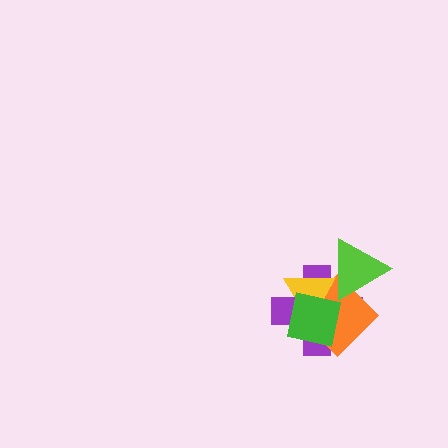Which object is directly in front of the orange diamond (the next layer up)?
The yellow triangle is directly in front of the orange diamond.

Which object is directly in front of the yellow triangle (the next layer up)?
The green square is directly in front of the yellow triangle.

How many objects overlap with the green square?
3 objects overlap with the green square.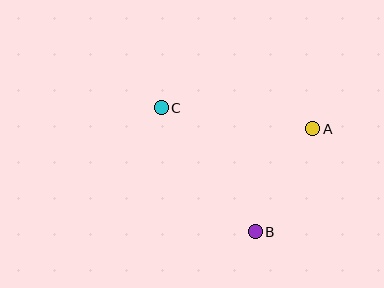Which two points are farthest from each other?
Points B and C are farthest from each other.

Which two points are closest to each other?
Points A and B are closest to each other.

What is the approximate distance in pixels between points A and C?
The distance between A and C is approximately 153 pixels.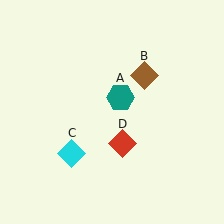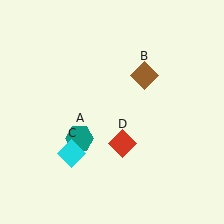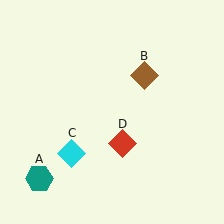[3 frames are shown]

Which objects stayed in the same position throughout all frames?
Brown diamond (object B) and cyan diamond (object C) and red diamond (object D) remained stationary.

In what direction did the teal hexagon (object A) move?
The teal hexagon (object A) moved down and to the left.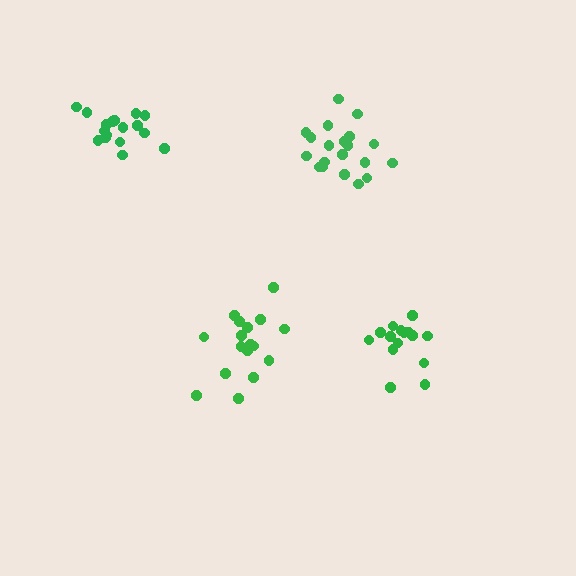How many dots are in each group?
Group 1: 17 dots, Group 2: 17 dots, Group 3: 20 dots, Group 4: 15 dots (69 total).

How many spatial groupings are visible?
There are 4 spatial groupings.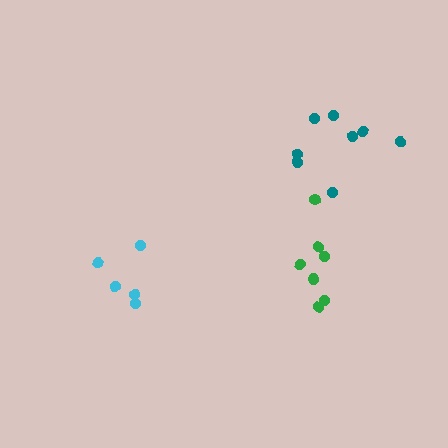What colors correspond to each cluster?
The clusters are colored: cyan, green, teal.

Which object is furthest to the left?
The cyan cluster is leftmost.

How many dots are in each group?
Group 1: 5 dots, Group 2: 7 dots, Group 3: 8 dots (20 total).